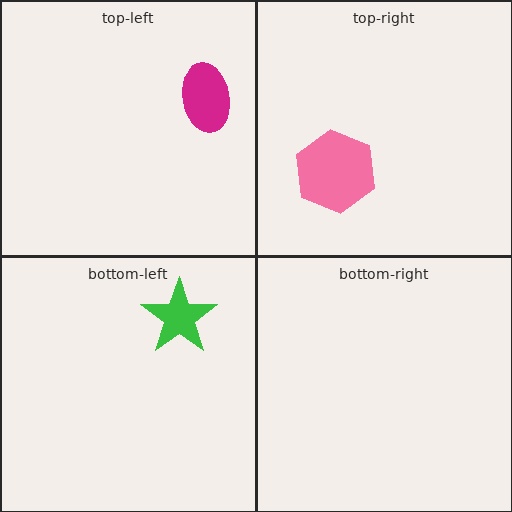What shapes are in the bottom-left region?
The green star.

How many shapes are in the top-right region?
1.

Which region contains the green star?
The bottom-left region.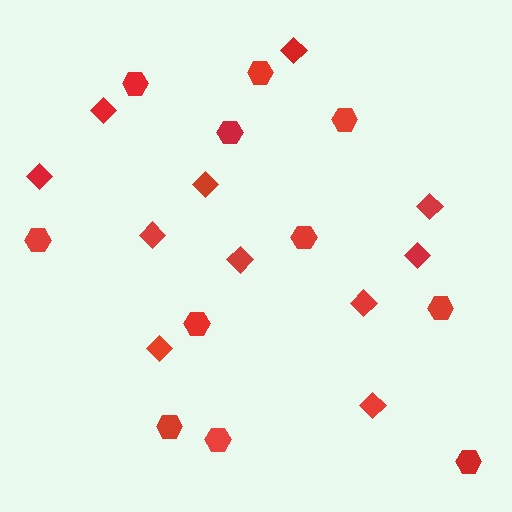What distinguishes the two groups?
There are 2 groups: one group of hexagons (11) and one group of diamonds (11).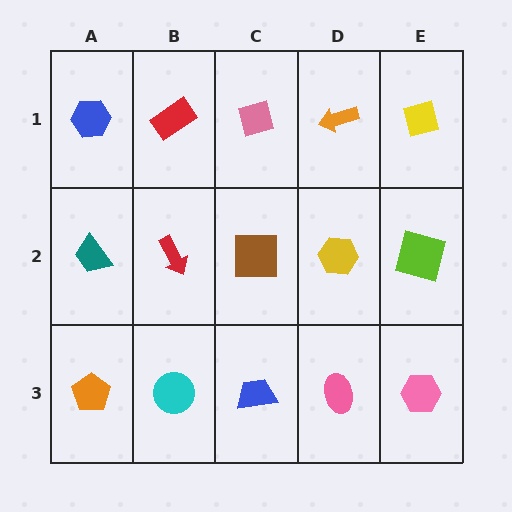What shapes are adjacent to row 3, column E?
A lime square (row 2, column E), a pink ellipse (row 3, column D).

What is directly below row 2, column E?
A pink hexagon.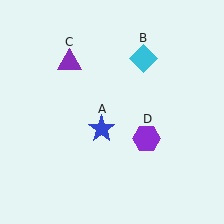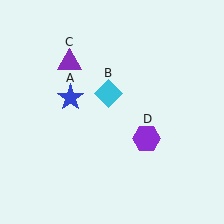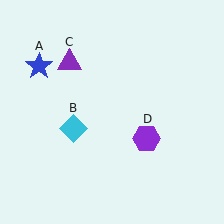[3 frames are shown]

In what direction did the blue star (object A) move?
The blue star (object A) moved up and to the left.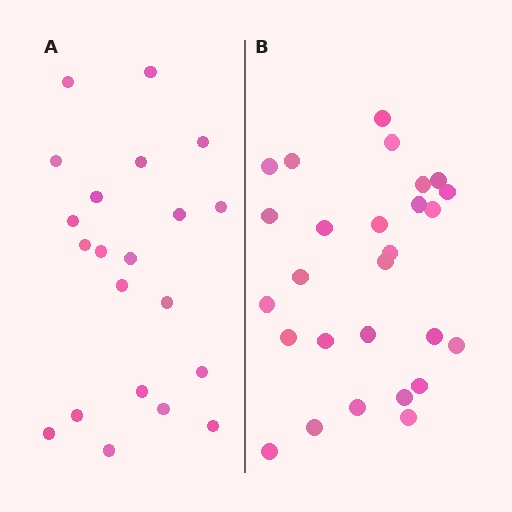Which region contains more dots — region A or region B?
Region B (the right region) has more dots.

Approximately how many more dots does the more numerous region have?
Region B has about 6 more dots than region A.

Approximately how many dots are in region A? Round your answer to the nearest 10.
About 20 dots. (The exact count is 21, which rounds to 20.)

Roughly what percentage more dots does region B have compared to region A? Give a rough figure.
About 30% more.